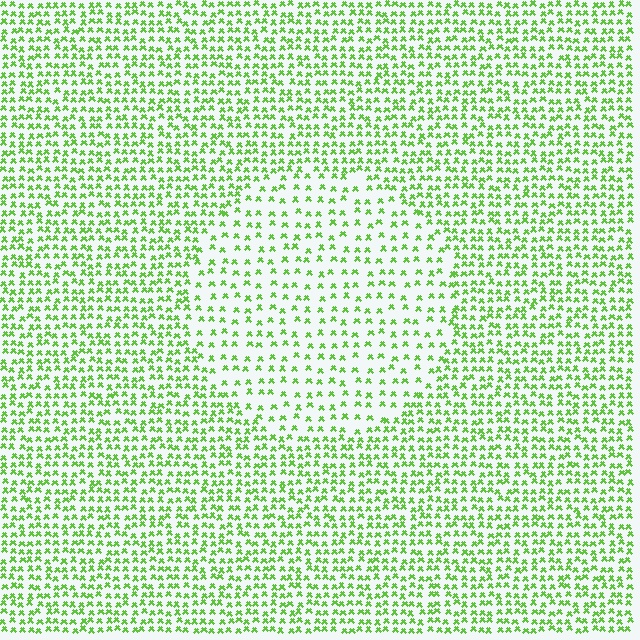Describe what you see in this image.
The image contains small lime elements arranged at two different densities. A circle-shaped region is visible where the elements are less densely packed than the surrounding area.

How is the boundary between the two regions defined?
The boundary is defined by a change in element density (approximately 1.9x ratio). All elements are the same color, size, and shape.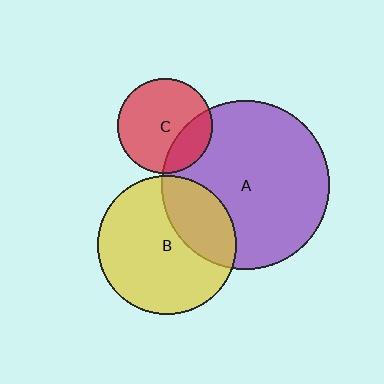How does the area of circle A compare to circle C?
Approximately 3.1 times.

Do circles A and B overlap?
Yes.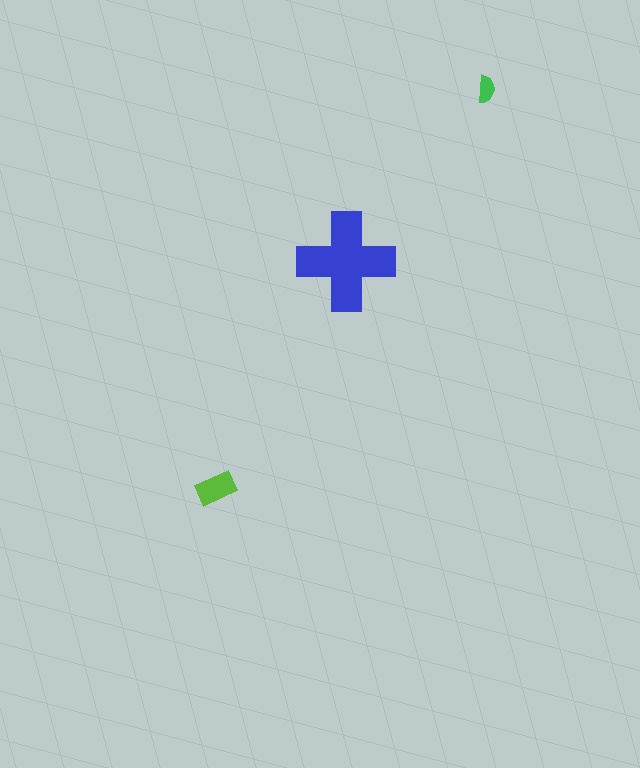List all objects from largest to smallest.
The blue cross, the lime rectangle, the green semicircle.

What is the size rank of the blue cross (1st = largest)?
1st.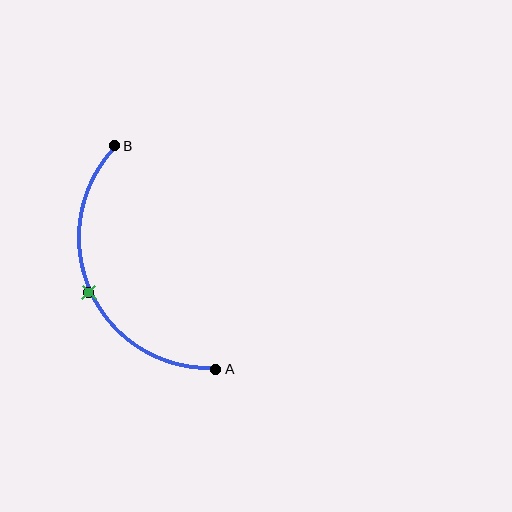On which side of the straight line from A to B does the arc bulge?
The arc bulges to the left of the straight line connecting A and B.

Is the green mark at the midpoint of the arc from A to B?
Yes. The green mark lies on the arc at equal arc-length from both A and B — it is the arc midpoint.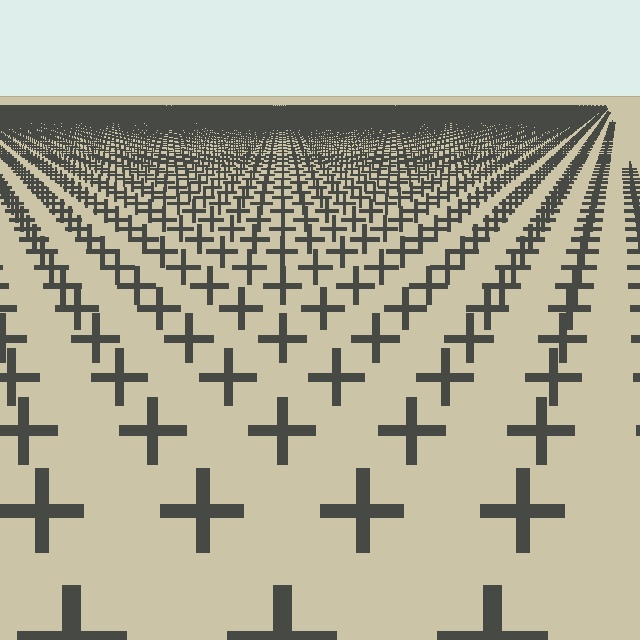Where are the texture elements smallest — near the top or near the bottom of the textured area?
Near the top.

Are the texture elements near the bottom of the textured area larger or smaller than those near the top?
Larger. Near the bottom, elements are closer to the viewer and appear at a bigger on-screen size.